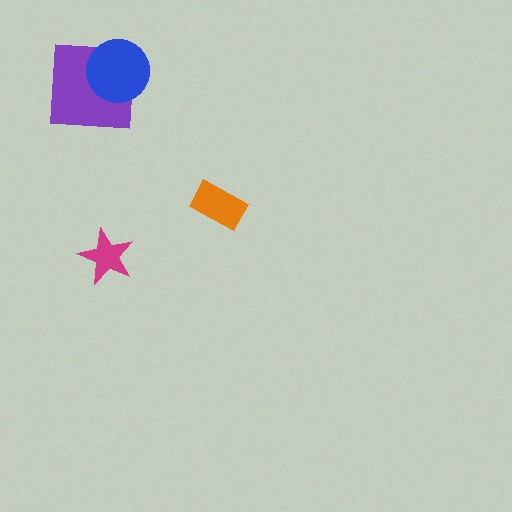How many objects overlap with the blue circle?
1 object overlaps with the blue circle.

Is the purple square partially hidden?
Yes, it is partially covered by another shape.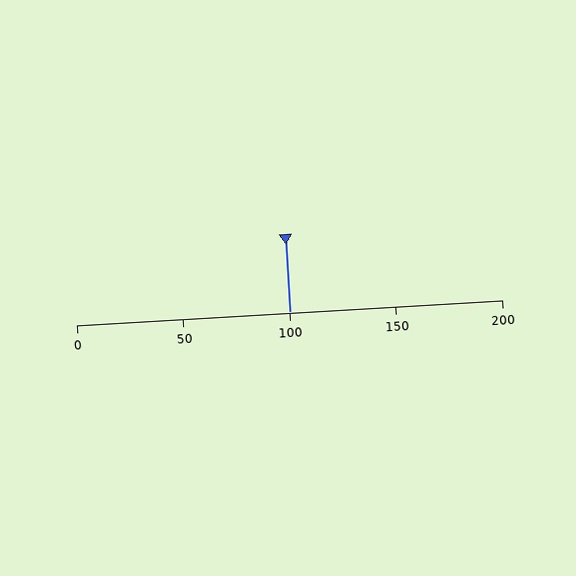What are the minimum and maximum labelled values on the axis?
The axis runs from 0 to 200.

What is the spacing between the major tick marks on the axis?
The major ticks are spaced 50 apart.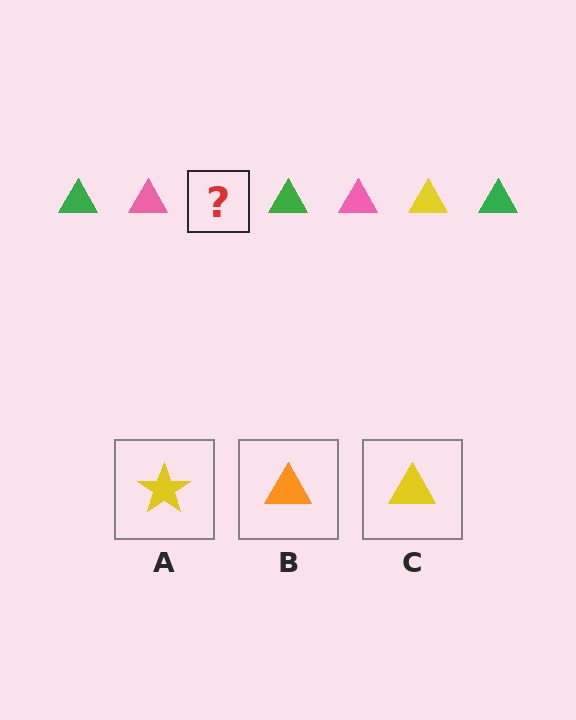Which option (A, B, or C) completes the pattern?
C.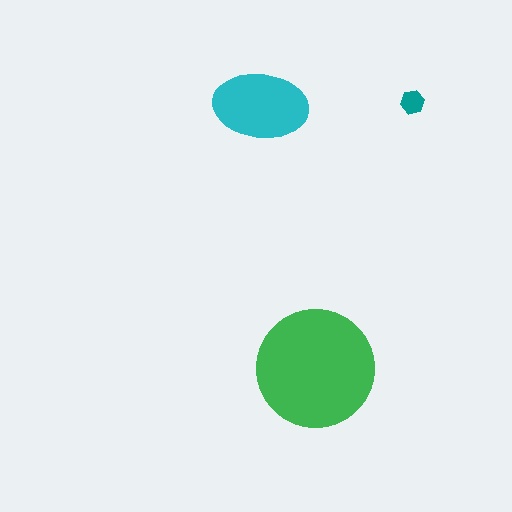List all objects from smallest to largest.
The teal hexagon, the cyan ellipse, the green circle.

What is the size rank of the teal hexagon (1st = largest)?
3rd.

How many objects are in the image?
There are 3 objects in the image.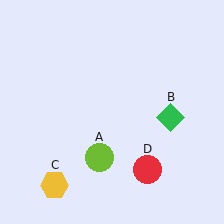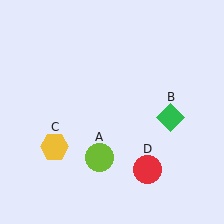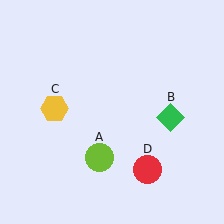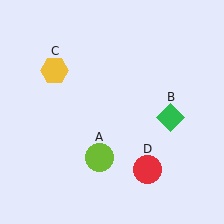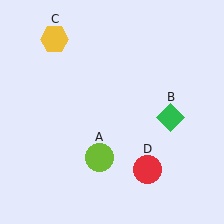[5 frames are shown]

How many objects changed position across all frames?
1 object changed position: yellow hexagon (object C).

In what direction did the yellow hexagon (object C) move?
The yellow hexagon (object C) moved up.